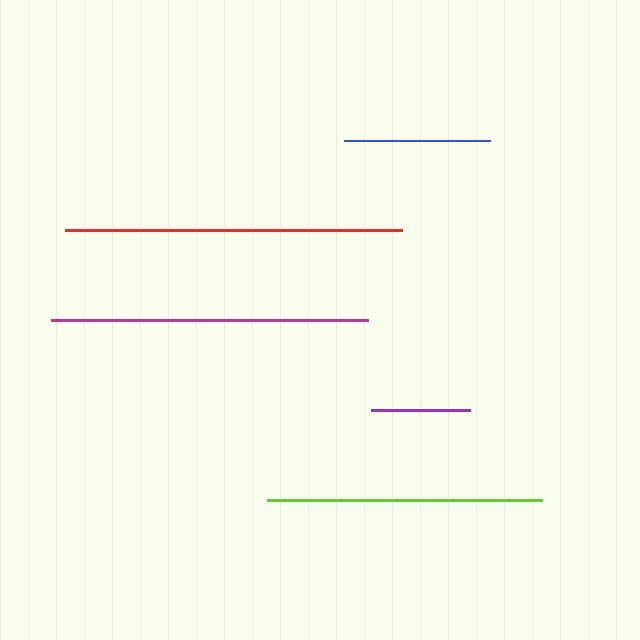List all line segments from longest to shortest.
From longest to shortest: red, magenta, lime, blue, purple.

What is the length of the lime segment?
The lime segment is approximately 275 pixels long.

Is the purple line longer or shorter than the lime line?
The lime line is longer than the purple line.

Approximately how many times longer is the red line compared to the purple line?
The red line is approximately 3.4 times the length of the purple line.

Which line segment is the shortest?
The purple line is the shortest at approximately 99 pixels.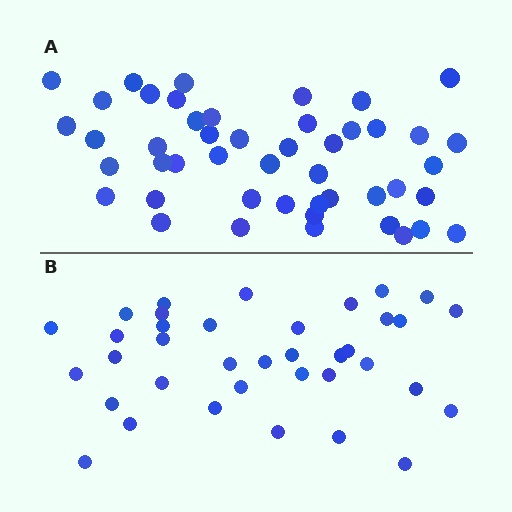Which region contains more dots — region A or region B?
Region A (the top region) has more dots.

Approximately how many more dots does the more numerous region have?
Region A has roughly 10 or so more dots than region B.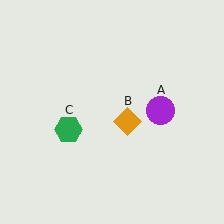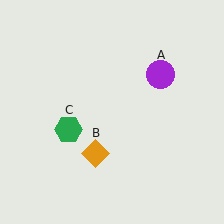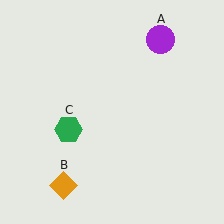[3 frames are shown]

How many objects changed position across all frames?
2 objects changed position: purple circle (object A), orange diamond (object B).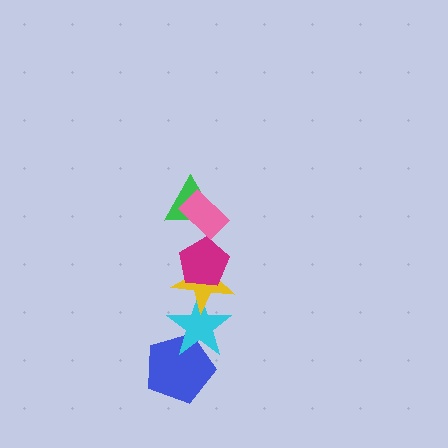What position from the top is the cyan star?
The cyan star is 5th from the top.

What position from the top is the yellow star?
The yellow star is 4th from the top.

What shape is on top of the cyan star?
The yellow star is on top of the cyan star.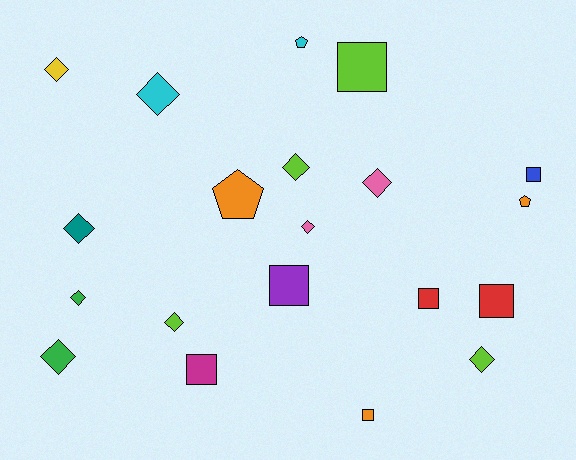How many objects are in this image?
There are 20 objects.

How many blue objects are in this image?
There is 1 blue object.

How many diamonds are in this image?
There are 10 diamonds.